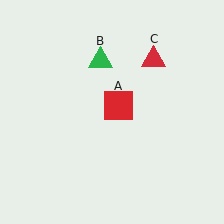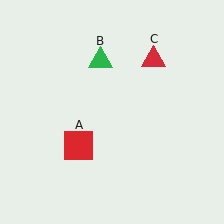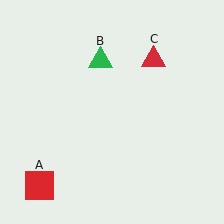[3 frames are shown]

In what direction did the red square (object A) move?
The red square (object A) moved down and to the left.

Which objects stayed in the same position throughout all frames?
Green triangle (object B) and red triangle (object C) remained stationary.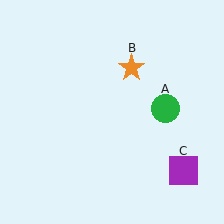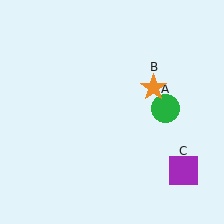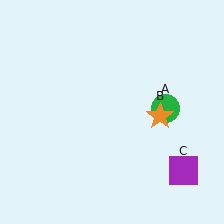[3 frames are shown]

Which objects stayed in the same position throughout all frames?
Green circle (object A) and purple square (object C) remained stationary.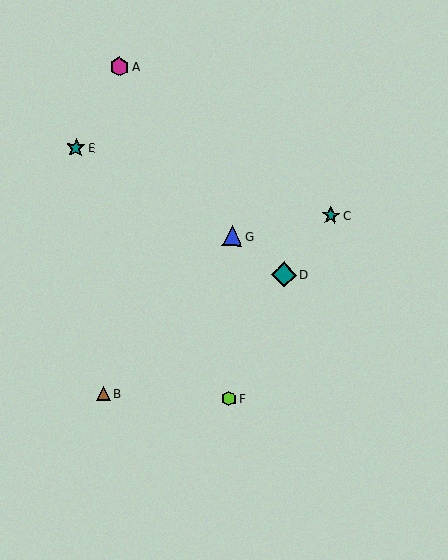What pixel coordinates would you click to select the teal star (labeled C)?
Click at (331, 215) to select the teal star C.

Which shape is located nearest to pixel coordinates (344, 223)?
The teal star (labeled C) at (331, 215) is nearest to that location.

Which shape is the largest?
The teal diamond (labeled D) is the largest.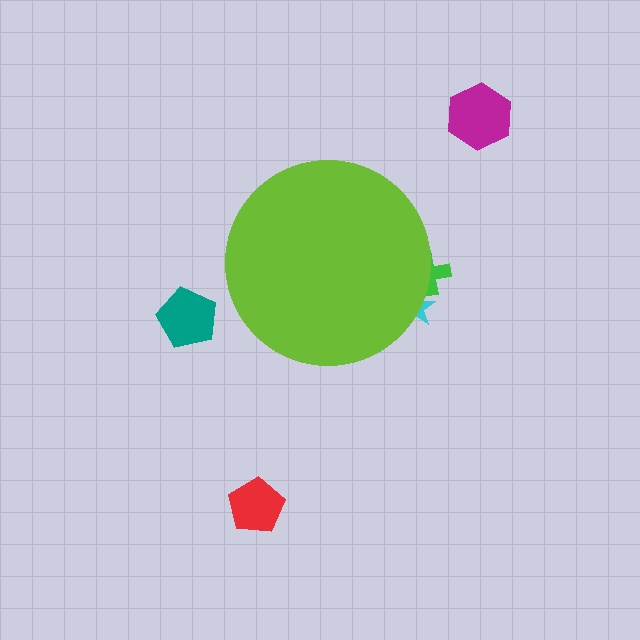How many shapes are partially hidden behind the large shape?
2 shapes are partially hidden.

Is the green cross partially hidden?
Yes, the green cross is partially hidden behind the lime circle.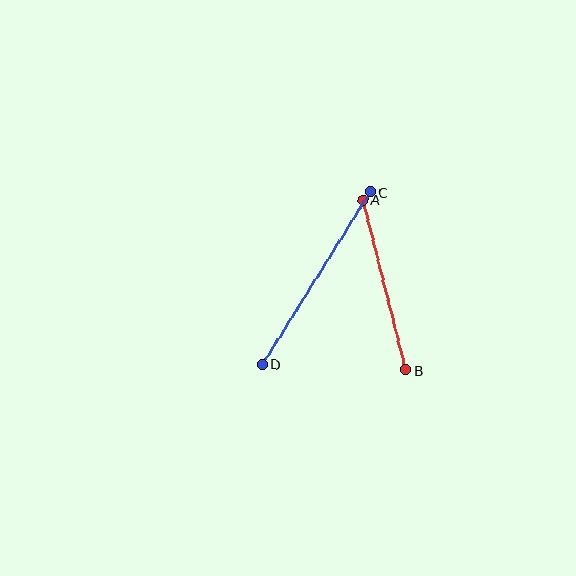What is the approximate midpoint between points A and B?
The midpoint is at approximately (384, 285) pixels.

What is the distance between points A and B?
The distance is approximately 175 pixels.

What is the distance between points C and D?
The distance is approximately 204 pixels.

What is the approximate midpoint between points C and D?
The midpoint is at approximately (316, 278) pixels.